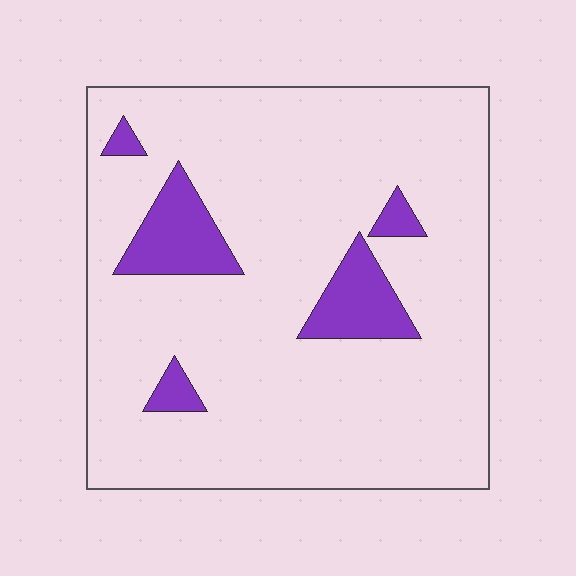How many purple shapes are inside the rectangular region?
5.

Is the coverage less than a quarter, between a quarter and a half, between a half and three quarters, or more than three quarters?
Less than a quarter.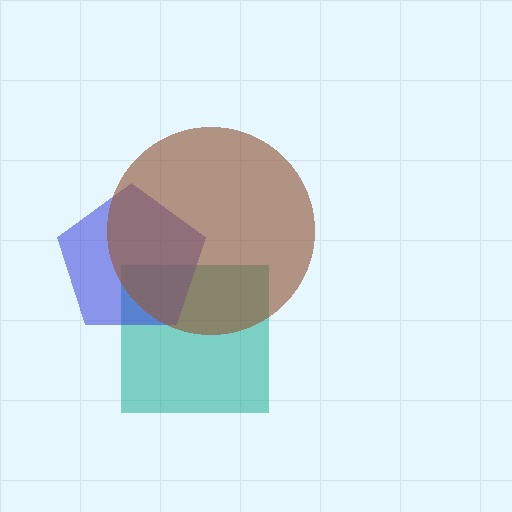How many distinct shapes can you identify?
There are 3 distinct shapes: a teal square, a blue pentagon, a brown circle.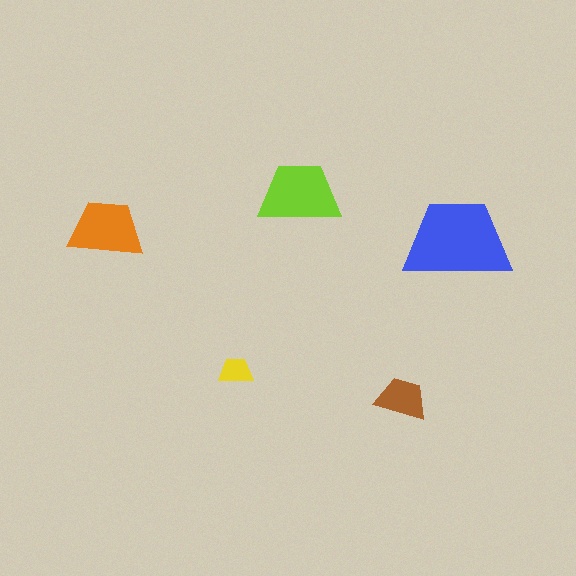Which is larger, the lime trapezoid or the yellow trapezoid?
The lime one.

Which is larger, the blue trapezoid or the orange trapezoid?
The blue one.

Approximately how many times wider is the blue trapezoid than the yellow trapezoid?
About 3 times wider.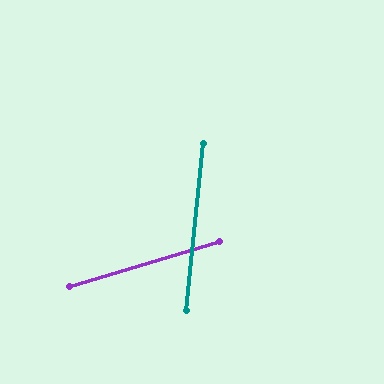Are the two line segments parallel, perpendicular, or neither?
Neither parallel nor perpendicular — they differ by about 68°.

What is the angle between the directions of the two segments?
Approximately 68 degrees.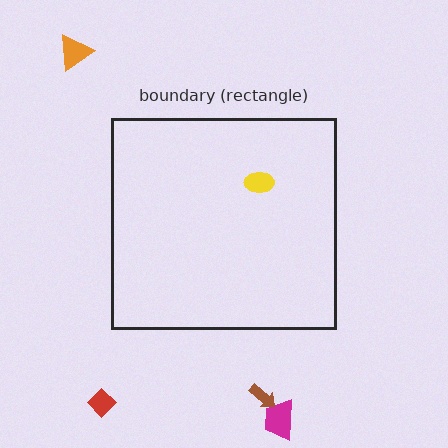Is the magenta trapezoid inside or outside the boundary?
Outside.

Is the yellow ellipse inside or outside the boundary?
Inside.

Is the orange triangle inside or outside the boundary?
Outside.